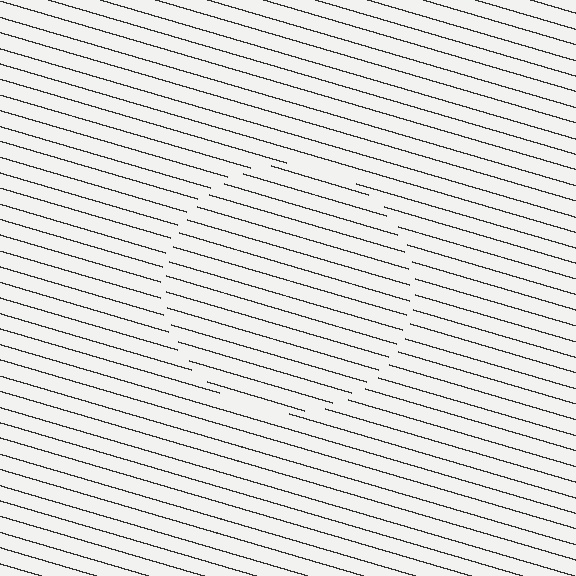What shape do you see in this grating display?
An illusory circle. The interior of the shape contains the same grating, shifted by half a period — the contour is defined by the phase discontinuity where line-ends from the inner and outer gratings abut.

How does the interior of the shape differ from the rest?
The interior of the shape contains the same grating, shifted by half a period — the contour is defined by the phase discontinuity where line-ends from the inner and outer gratings abut.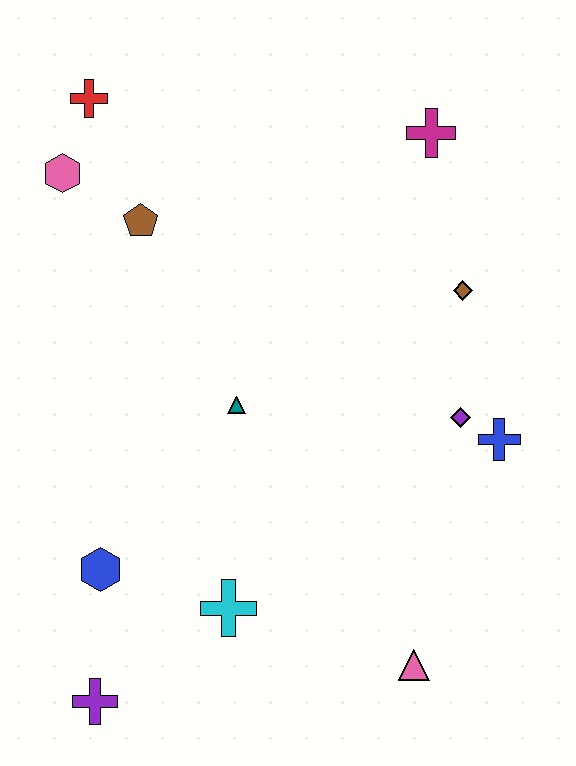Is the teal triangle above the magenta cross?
No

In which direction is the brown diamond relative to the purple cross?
The brown diamond is above the purple cross.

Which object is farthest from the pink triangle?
The red cross is farthest from the pink triangle.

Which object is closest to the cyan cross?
The blue hexagon is closest to the cyan cross.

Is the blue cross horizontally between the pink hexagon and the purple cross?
No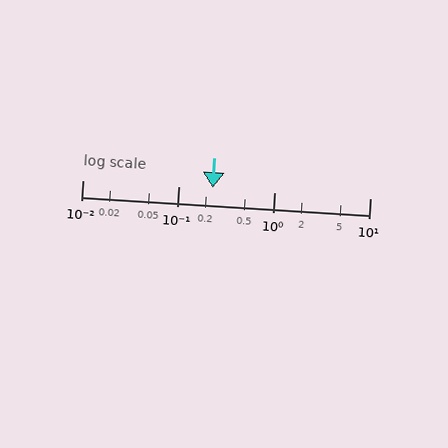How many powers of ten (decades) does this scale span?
The scale spans 3 decades, from 0.01 to 10.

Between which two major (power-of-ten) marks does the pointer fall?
The pointer is between 0.1 and 1.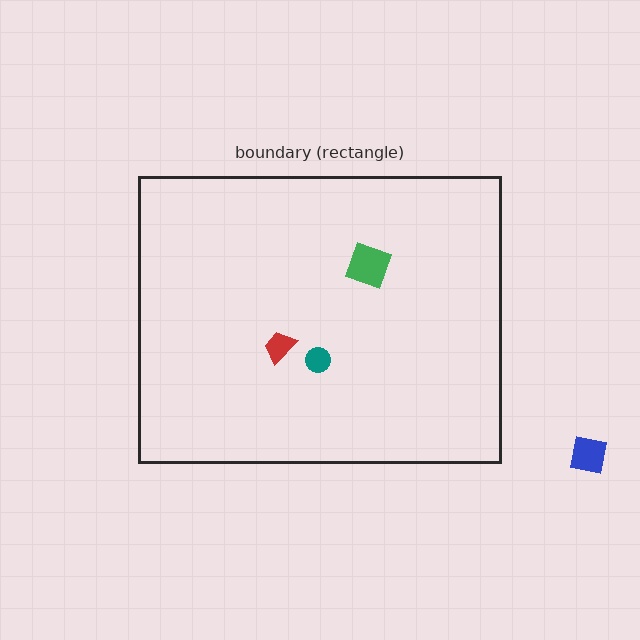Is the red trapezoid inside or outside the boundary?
Inside.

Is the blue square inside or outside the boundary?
Outside.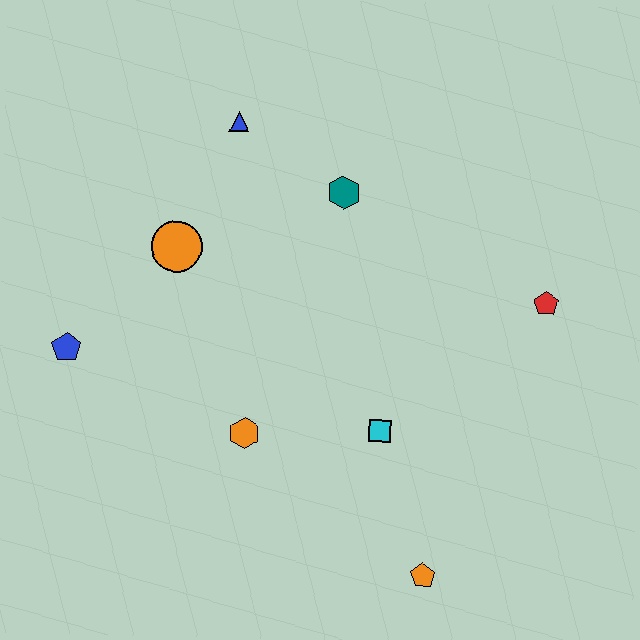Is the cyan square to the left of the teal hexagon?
No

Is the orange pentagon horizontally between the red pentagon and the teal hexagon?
Yes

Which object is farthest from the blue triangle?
The orange pentagon is farthest from the blue triangle.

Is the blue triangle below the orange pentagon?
No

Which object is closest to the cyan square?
The orange hexagon is closest to the cyan square.